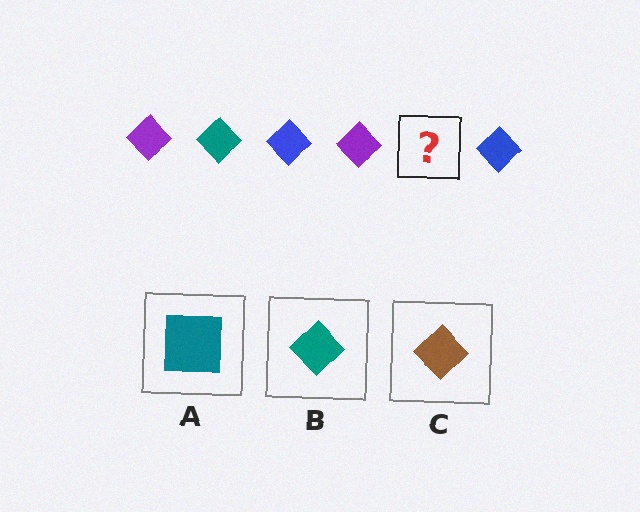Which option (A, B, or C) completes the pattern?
B.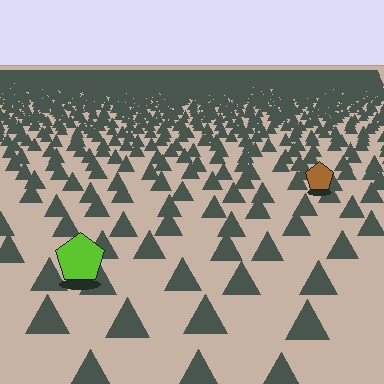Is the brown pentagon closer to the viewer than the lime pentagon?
No. The lime pentagon is closer — you can tell from the texture gradient: the ground texture is coarser near it.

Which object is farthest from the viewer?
The brown pentagon is farthest from the viewer. It appears smaller and the ground texture around it is denser.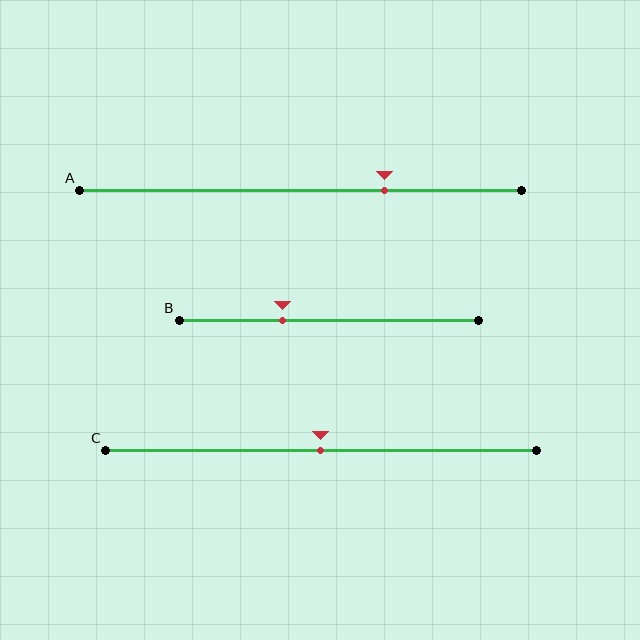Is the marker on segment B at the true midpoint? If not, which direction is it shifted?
No, the marker on segment B is shifted to the left by about 16% of the segment length.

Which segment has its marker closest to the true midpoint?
Segment C has its marker closest to the true midpoint.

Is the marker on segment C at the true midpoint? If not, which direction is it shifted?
Yes, the marker on segment C is at the true midpoint.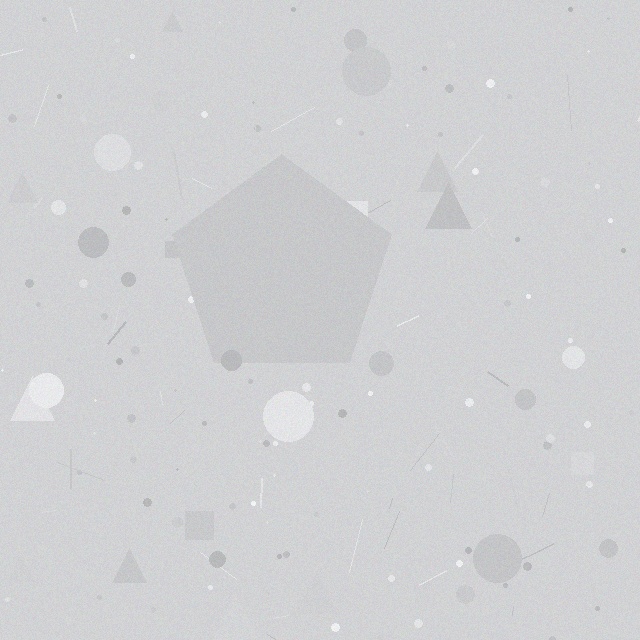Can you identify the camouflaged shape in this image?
The camouflaged shape is a pentagon.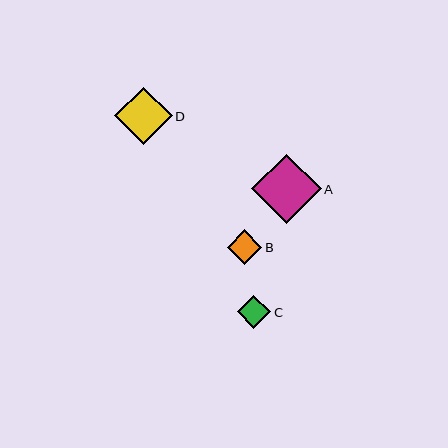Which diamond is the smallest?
Diamond C is the smallest with a size of approximately 34 pixels.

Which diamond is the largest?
Diamond A is the largest with a size of approximately 69 pixels.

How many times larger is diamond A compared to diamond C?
Diamond A is approximately 2.1 times the size of diamond C.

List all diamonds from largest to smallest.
From largest to smallest: A, D, B, C.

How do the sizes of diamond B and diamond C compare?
Diamond B and diamond C are approximately the same size.